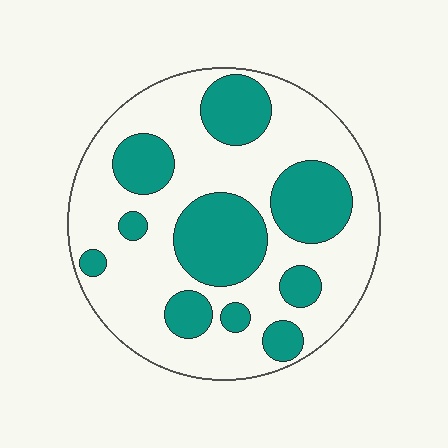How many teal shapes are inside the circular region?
10.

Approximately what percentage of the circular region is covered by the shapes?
Approximately 35%.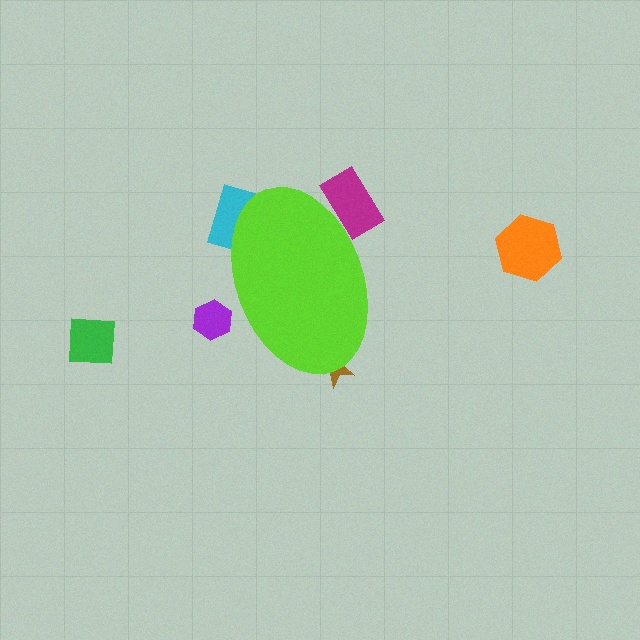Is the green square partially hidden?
No, the green square is fully visible.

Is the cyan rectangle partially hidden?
Yes, the cyan rectangle is partially hidden behind the lime ellipse.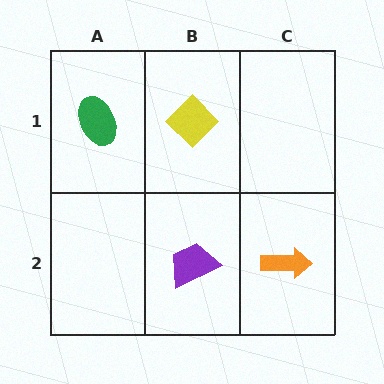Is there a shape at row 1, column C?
No, that cell is empty.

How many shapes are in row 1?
2 shapes.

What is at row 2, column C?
An orange arrow.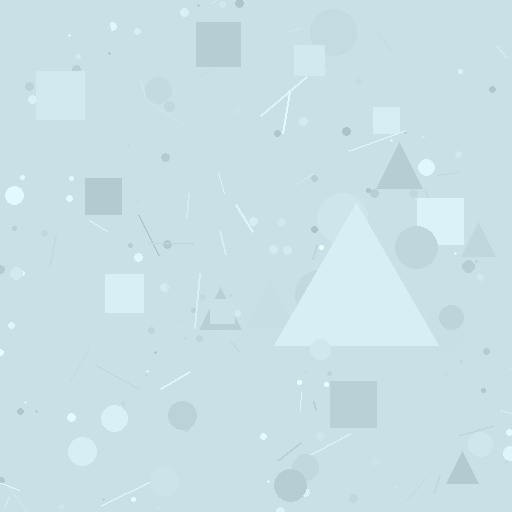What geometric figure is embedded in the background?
A triangle is embedded in the background.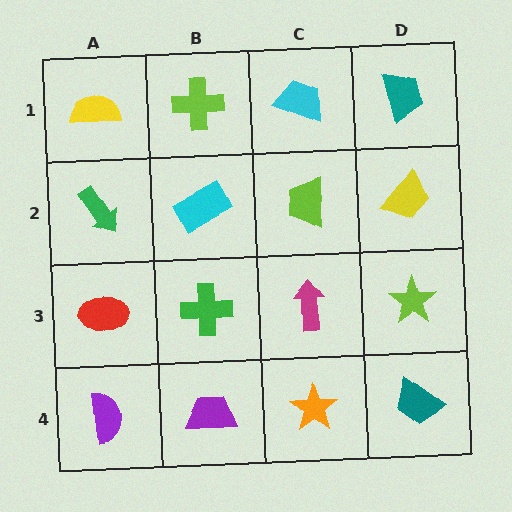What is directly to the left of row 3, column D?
A magenta arrow.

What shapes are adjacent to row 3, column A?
A green arrow (row 2, column A), a purple semicircle (row 4, column A), a green cross (row 3, column B).